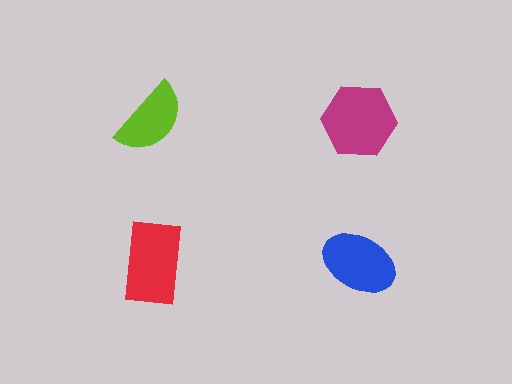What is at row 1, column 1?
A lime semicircle.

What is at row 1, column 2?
A magenta hexagon.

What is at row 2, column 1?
A red rectangle.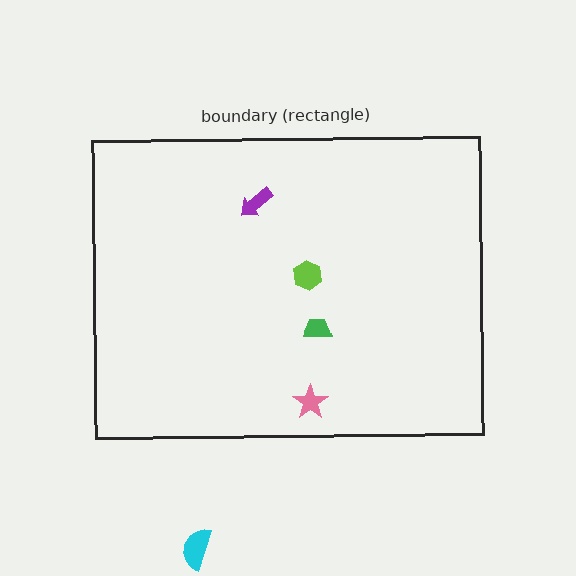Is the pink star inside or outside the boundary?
Inside.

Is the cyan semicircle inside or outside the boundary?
Outside.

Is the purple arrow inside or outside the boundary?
Inside.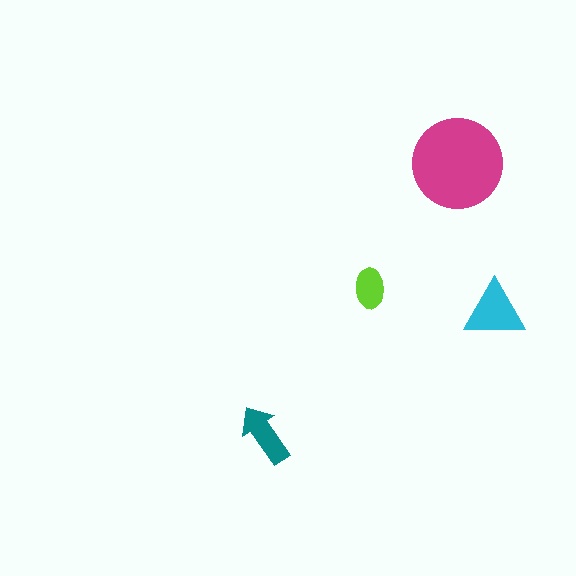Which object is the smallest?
The lime ellipse.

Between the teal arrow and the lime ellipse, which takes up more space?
The teal arrow.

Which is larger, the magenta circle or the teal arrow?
The magenta circle.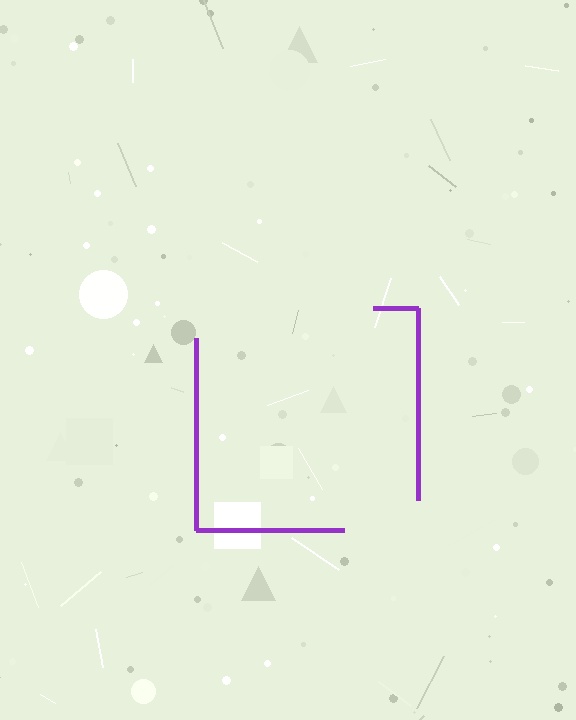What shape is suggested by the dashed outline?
The dashed outline suggests a square.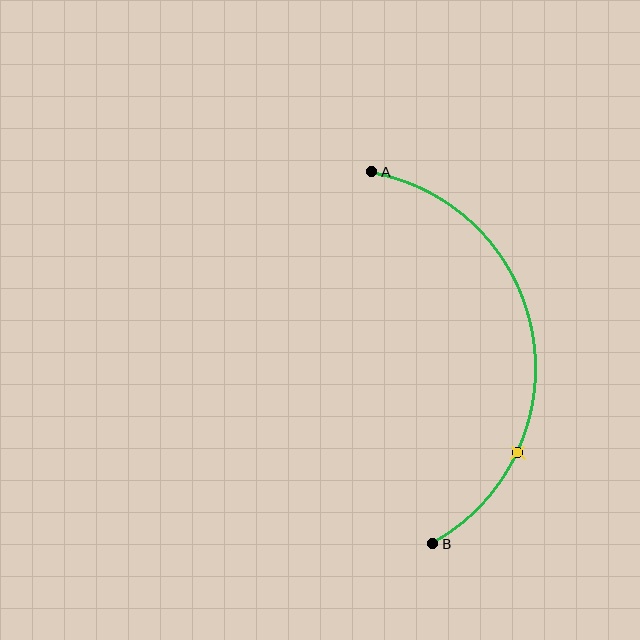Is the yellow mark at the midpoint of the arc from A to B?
No. The yellow mark lies on the arc but is closer to endpoint B. The arc midpoint would be at the point on the curve equidistant along the arc from both A and B.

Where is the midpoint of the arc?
The arc midpoint is the point on the curve farthest from the straight line joining A and B. It sits to the right of that line.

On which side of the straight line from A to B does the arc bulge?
The arc bulges to the right of the straight line connecting A and B.